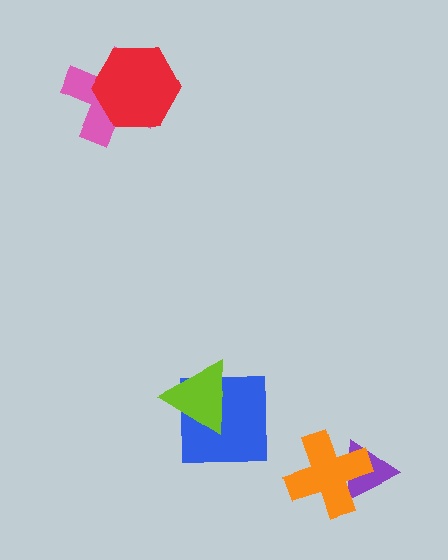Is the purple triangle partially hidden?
Yes, it is partially covered by another shape.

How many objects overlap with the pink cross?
1 object overlaps with the pink cross.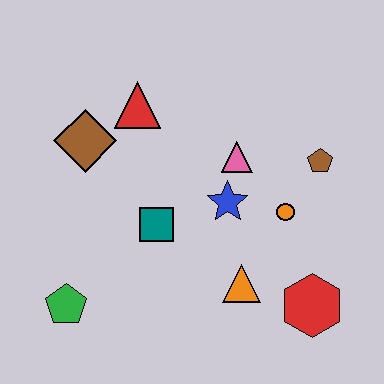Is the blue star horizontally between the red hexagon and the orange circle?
No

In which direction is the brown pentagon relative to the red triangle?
The brown pentagon is to the right of the red triangle.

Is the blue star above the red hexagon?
Yes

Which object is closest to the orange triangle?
The red hexagon is closest to the orange triangle.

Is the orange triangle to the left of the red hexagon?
Yes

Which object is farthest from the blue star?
The green pentagon is farthest from the blue star.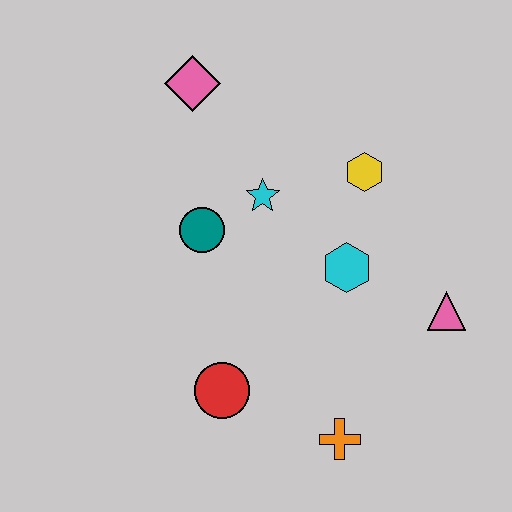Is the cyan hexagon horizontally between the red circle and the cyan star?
No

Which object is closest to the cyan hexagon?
The yellow hexagon is closest to the cyan hexagon.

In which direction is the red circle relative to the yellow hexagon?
The red circle is below the yellow hexagon.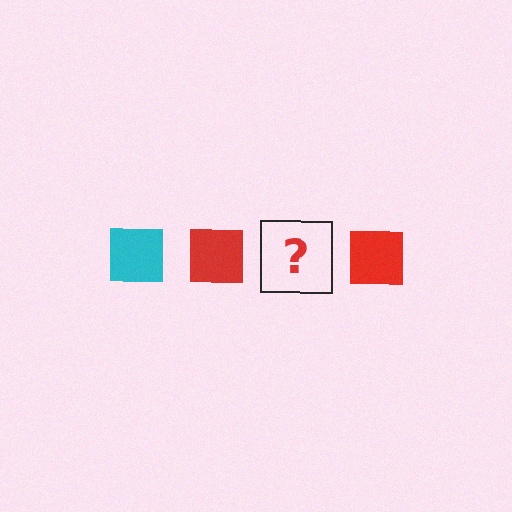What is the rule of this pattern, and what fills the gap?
The rule is that the pattern cycles through cyan, red squares. The gap should be filled with a cyan square.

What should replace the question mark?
The question mark should be replaced with a cyan square.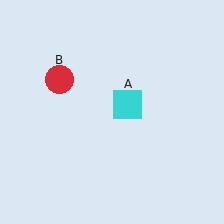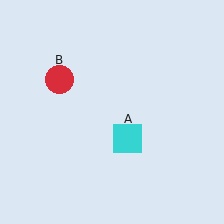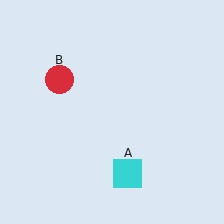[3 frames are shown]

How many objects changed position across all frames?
1 object changed position: cyan square (object A).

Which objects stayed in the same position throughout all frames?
Red circle (object B) remained stationary.